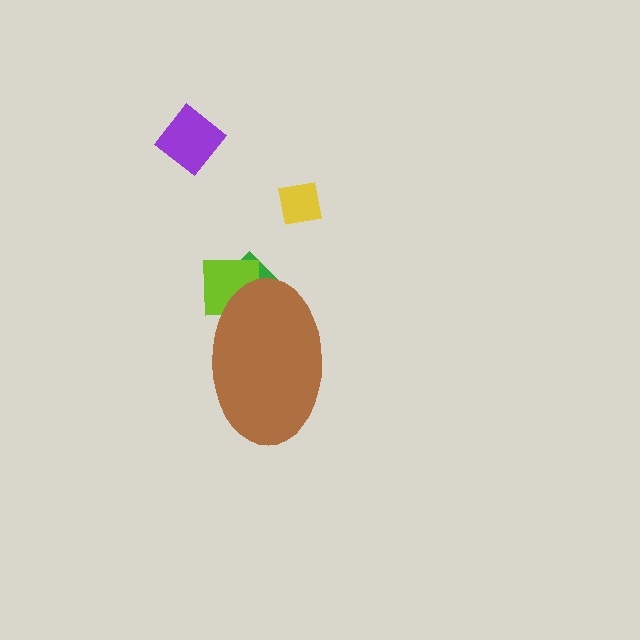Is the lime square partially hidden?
Yes, the lime square is partially hidden behind the brown ellipse.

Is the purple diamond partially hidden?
No, the purple diamond is fully visible.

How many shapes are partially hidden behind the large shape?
2 shapes are partially hidden.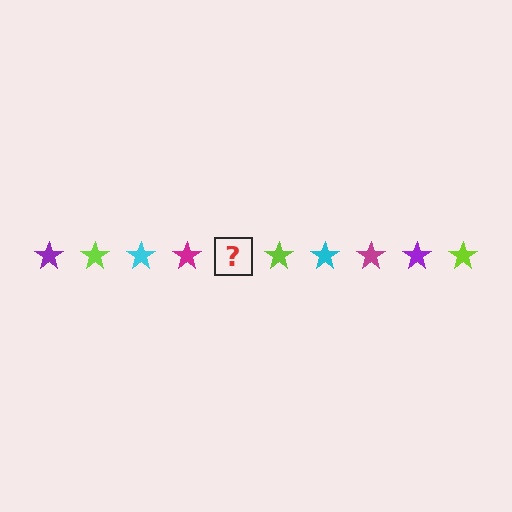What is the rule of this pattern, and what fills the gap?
The rule is that the pattern cycles through purple, lime, cyan, magenta stars. The gap should be filled with a purple star.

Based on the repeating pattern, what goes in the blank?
The blank should be a purple star.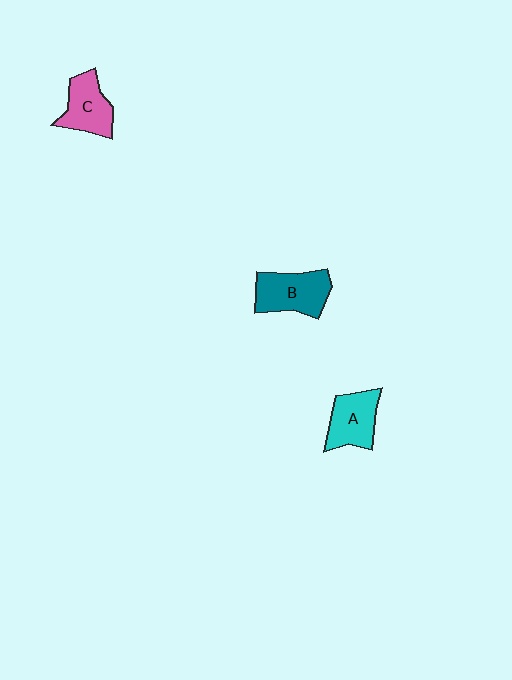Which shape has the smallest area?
Shape C (pink).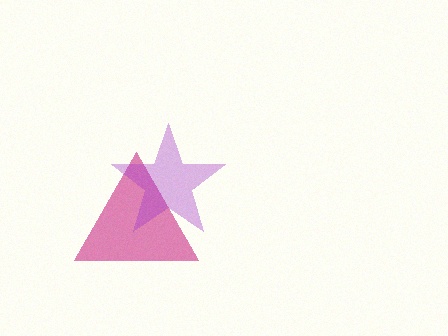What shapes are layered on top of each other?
The layered shapes are: a magenta triangle, a purple star.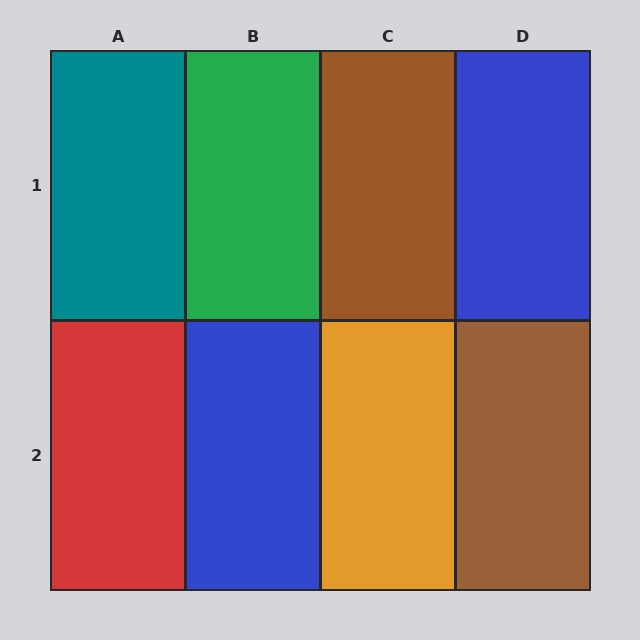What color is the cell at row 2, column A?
Red.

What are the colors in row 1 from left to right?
Teal, green, brown, blue.